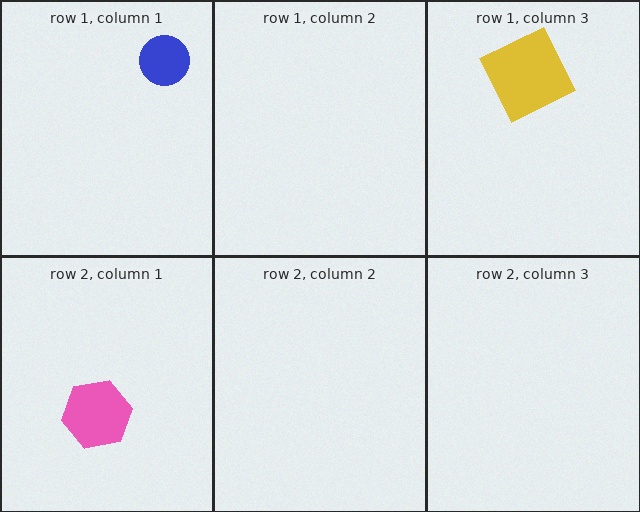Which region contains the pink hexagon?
The row 2, column 1 region.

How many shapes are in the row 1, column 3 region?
1.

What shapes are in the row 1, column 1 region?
The blue circle.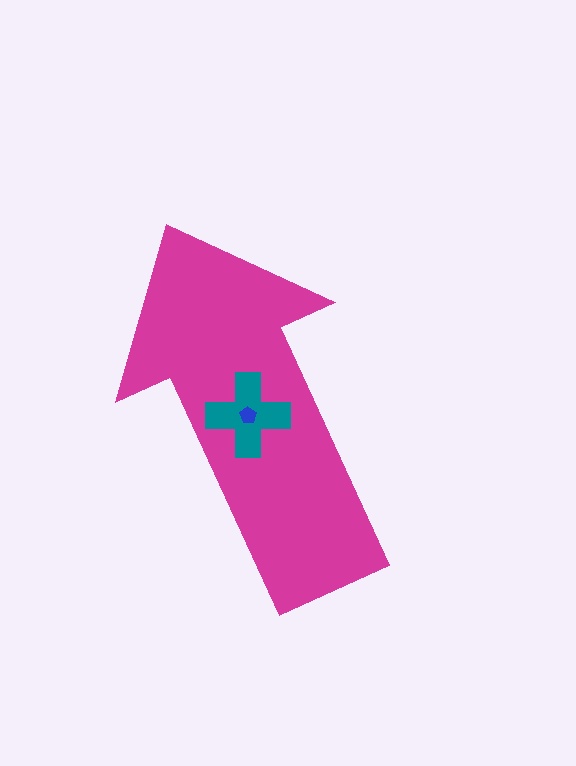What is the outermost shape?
The magenta arrow.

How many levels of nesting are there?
3.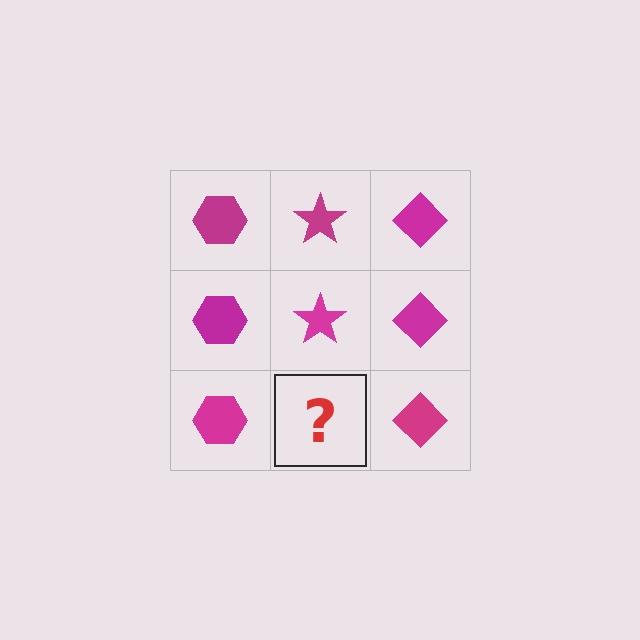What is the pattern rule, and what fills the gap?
The rule is that each column has a consistent shape. The gap should be filled with a magenta star.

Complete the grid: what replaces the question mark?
The question mark should be replaced with a magenta star.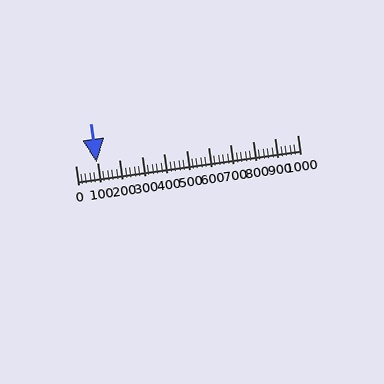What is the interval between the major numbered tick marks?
The major tick marks are spaced 100 units apart.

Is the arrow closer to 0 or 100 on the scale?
The arrow is closer to 100.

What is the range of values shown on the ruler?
The ruler shows values from 0 to 1000.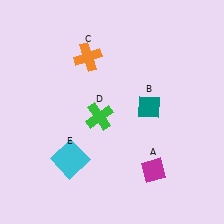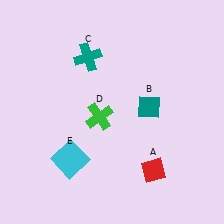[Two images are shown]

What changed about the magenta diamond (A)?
In Image 1, A is magenta. In Image 2, it changed to red.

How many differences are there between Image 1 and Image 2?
There are 2 differences between the two images.